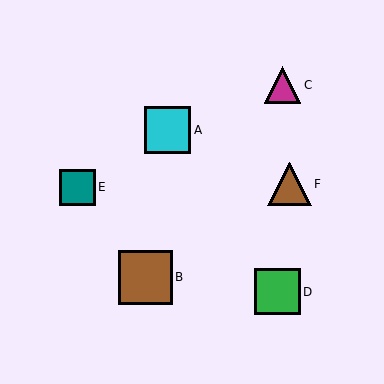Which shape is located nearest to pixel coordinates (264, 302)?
The green square (labeled D) at (277, 292) is nearest to that location.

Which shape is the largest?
The brown square (labeled B) is the largest.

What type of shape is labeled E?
Shape E is a teal square.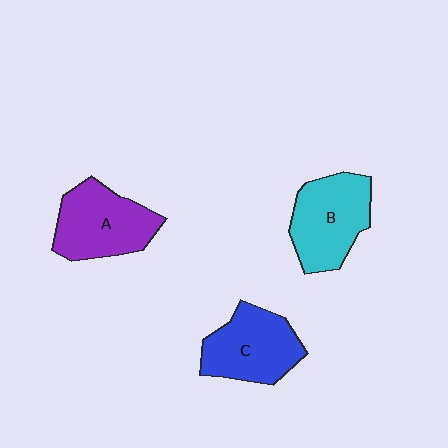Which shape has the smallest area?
Shape C (blue).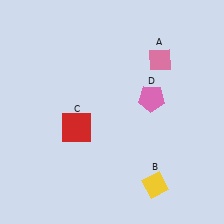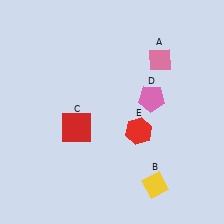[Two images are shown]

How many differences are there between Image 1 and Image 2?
There is 1 difference between the two images.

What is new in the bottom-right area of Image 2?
A red hexagon (E) was added in the bottom-right area of Image 2.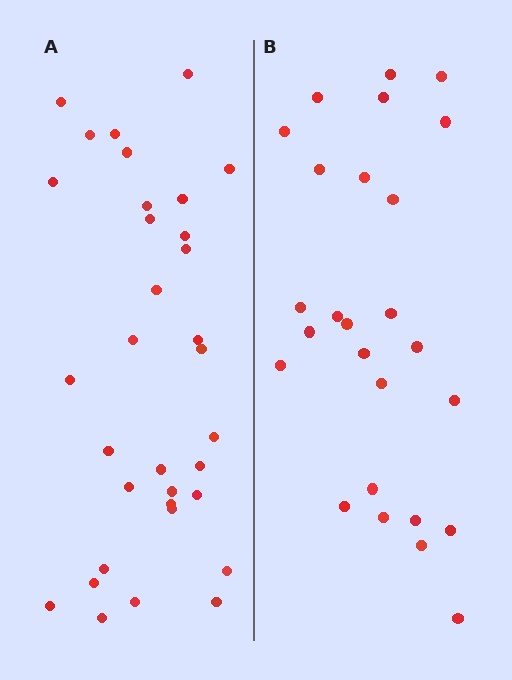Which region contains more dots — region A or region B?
Region A (the left region) has more dots.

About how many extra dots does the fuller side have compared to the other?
Region A has roughly 8 or so more dots than region B.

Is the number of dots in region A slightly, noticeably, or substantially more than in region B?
Region A has noticeably more, but not dramatically so. The ratio is roughly 1.3 to 1.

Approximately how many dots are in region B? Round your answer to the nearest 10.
About 30 dots. (The exact count is 26, which rounds to 30.)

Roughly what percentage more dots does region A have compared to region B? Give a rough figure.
About 25% more.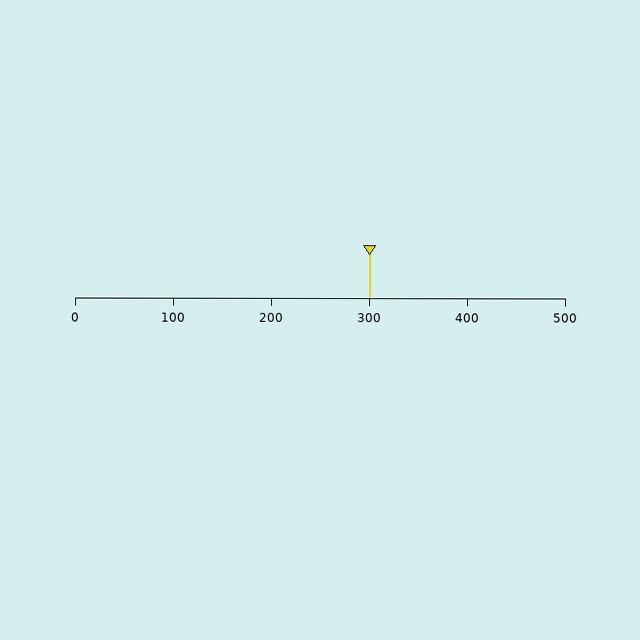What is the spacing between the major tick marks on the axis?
The major ticks are spaced 100 apart.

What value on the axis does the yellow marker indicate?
The marker indicates approximately 300.